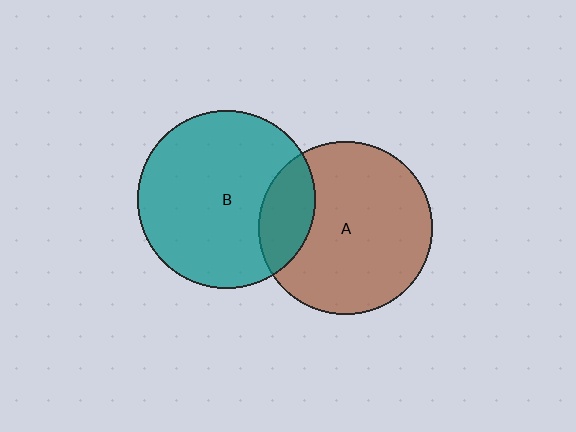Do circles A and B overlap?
Yes.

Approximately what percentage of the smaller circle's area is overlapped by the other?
Approximately 20%.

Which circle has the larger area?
Circle B (teal).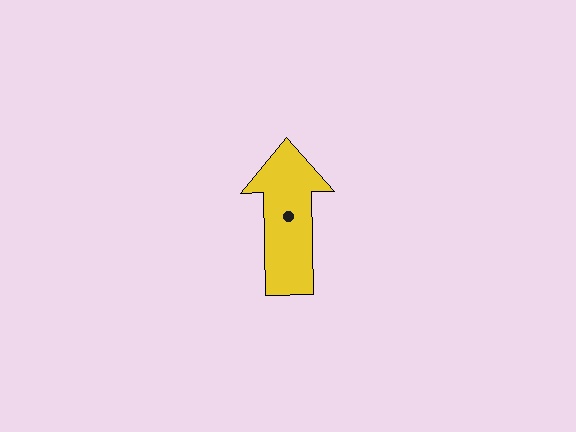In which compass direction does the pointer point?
North.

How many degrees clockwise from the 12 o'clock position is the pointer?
Approximately 359 degrees.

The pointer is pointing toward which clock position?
Roughly 12 o'clock.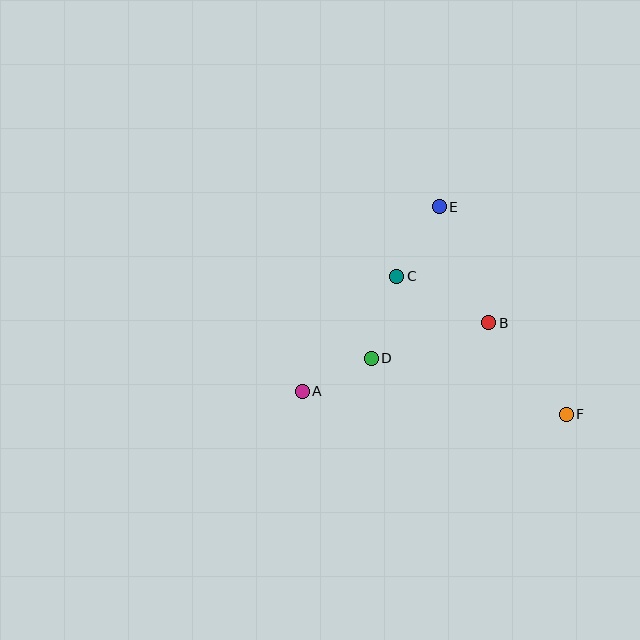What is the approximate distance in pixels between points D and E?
The distance between D and E is approximately 166 pixels.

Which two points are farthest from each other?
Points A and F are farthest from each other.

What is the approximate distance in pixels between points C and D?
The distance between C and D is approximately 86 pixels.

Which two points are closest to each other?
Points A and D are closest to each other.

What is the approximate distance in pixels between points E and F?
The distance between E and F is approximately 243 pixels.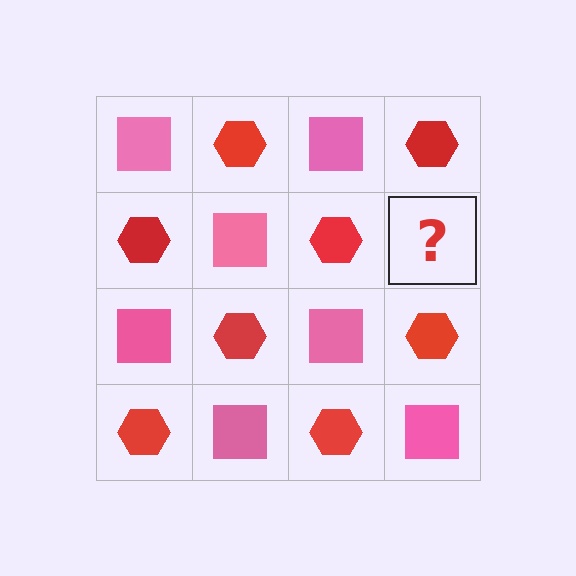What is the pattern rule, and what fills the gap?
The rule is that it alternates pink square and red hexagon in a checkerboard pattern. The gap should be filled with a pink square.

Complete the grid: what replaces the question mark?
The question mark should be replaced with a pink square.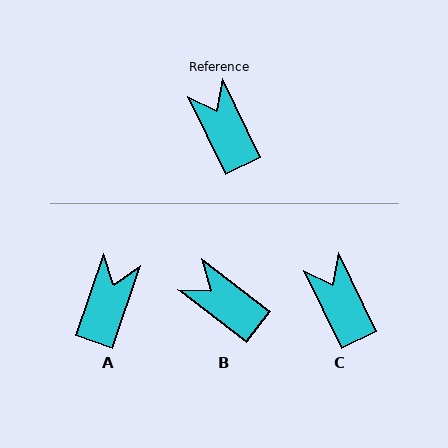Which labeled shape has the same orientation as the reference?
C.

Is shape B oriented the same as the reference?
No, it is off by about 27 degrees.